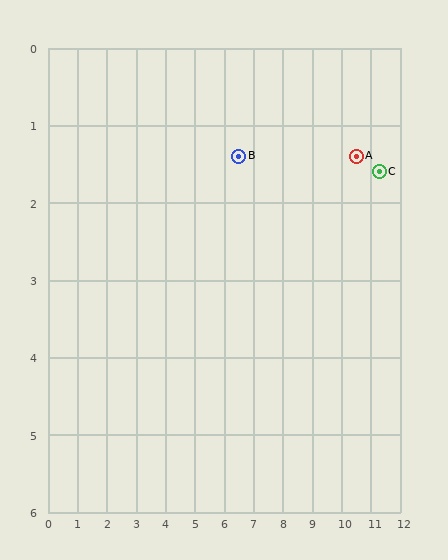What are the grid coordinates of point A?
Point A is at approximately (10.5, 1.4).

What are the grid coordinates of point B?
Point B is at approximately (6.5, 1.4).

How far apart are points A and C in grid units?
Points A and C are about 0.8 grid units apart.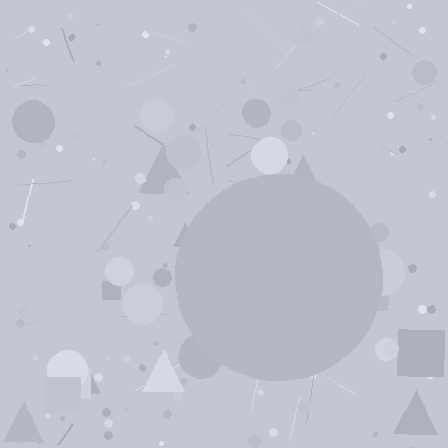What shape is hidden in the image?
A circle is hidden in the image.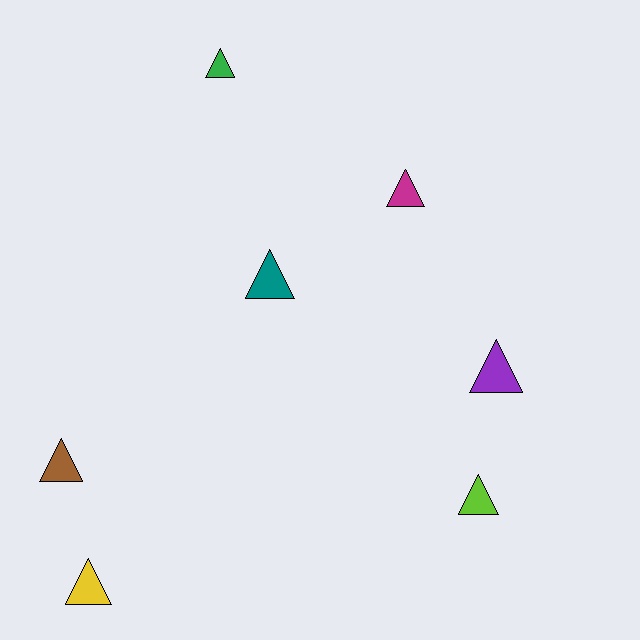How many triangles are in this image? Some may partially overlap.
There are 7 triangles.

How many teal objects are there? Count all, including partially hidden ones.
There is 1 teal object.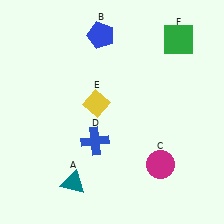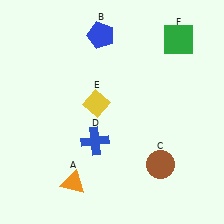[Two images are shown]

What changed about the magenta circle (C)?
In Image 1, C is magenta. In Image 2, it changed to brown.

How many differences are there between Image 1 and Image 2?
There are 2 differences between the two images.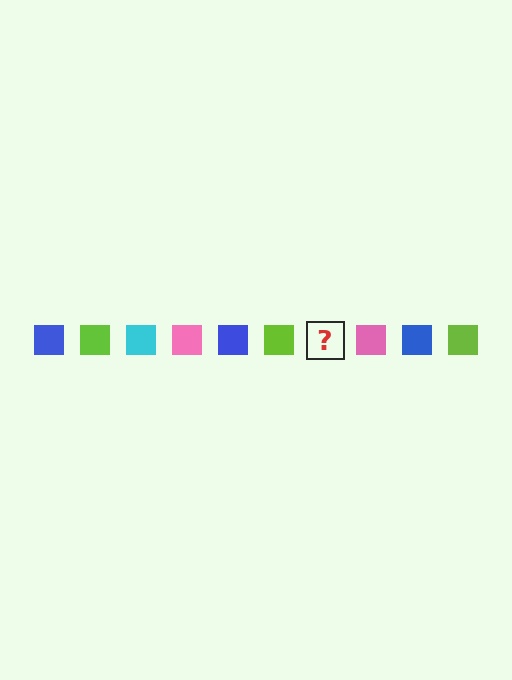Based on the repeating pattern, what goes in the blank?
The blank should be a cyan square.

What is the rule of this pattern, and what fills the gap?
The rule is that the pattern cycles through blue, lime, cyan, pink squares. The gap should be filled with a cyan square.